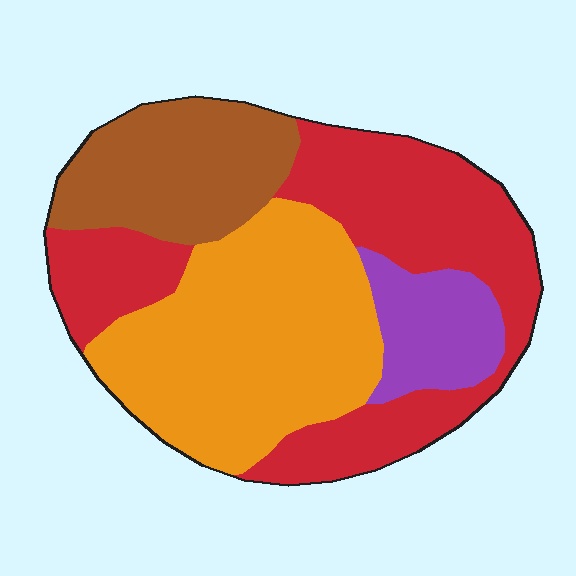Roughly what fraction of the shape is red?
Red takes up about three eighths (3/8) of the shape.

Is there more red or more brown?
Red.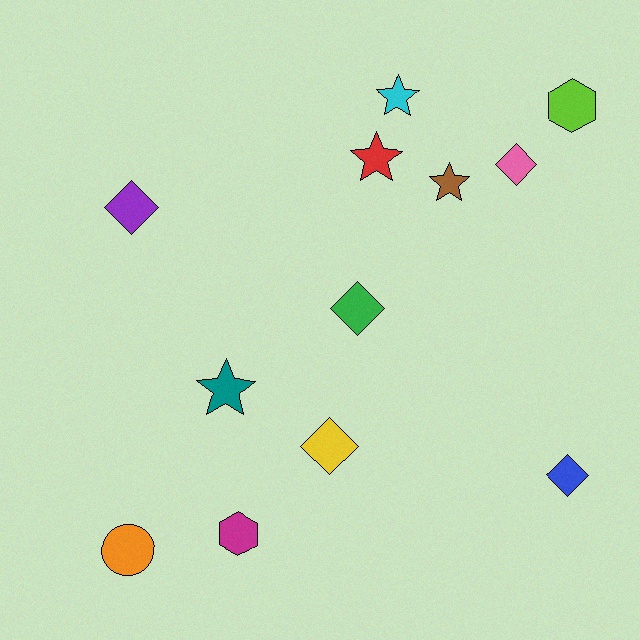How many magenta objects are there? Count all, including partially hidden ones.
There is 1 magenta object.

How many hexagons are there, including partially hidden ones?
There are 2 hexagons.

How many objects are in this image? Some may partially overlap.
There are 12 objects.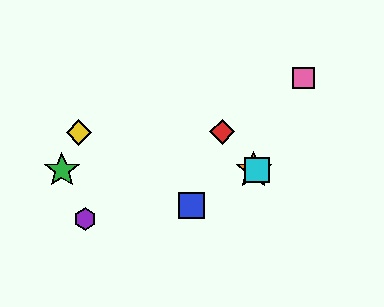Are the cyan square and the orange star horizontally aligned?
Yes, both are at y≈170.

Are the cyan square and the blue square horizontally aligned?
No, the cyan square is at y≈170 and the blue square is at y≈205.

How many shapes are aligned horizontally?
3 shapes (the green star, the orange star, the cyan square) are aligned horizontally.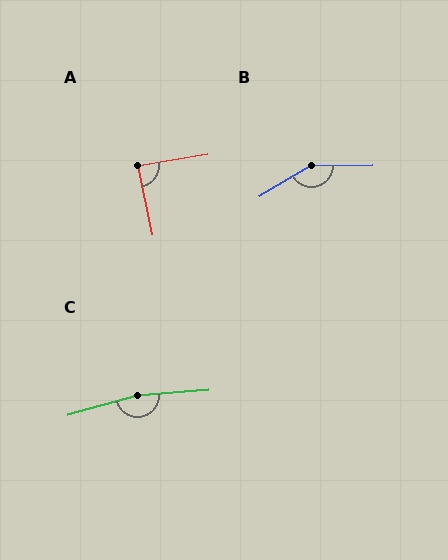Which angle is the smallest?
A, at approximately 87 degrees.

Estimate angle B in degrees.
Approximately 150 degrees.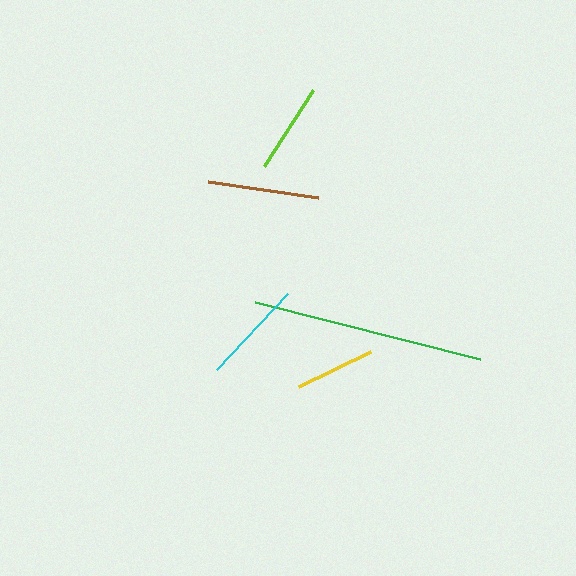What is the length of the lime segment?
The lime segment is approximately 91 pixels long.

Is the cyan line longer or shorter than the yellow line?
The cyan line is longer than the yellow line.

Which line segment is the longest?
The green line is the longest at approximately 232 pixels.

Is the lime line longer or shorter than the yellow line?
The lime line is longer than the yellow line.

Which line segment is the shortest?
The yellow line is the shortest at approximately 80 pixels.